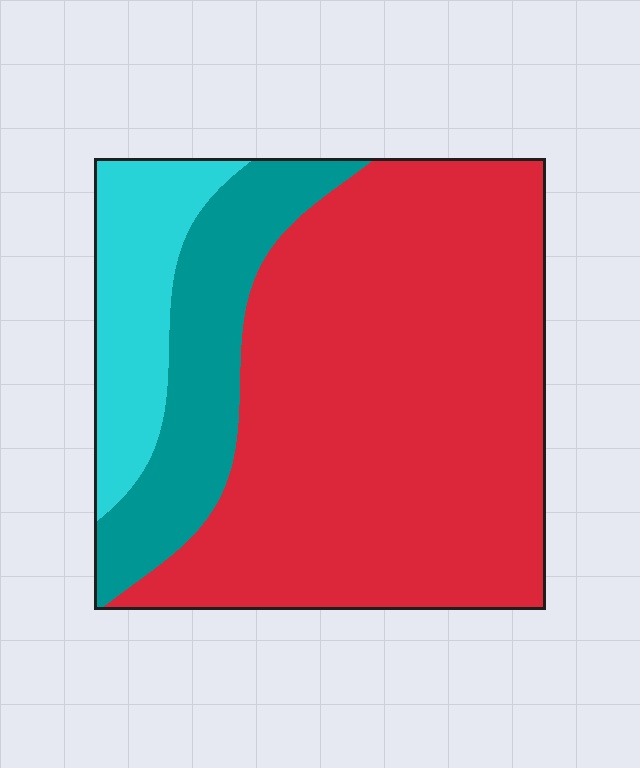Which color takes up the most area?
Red, at roughly 70%.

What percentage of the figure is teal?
Teal covers around 20% of the figure.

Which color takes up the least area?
Cyan, at roughly 15%.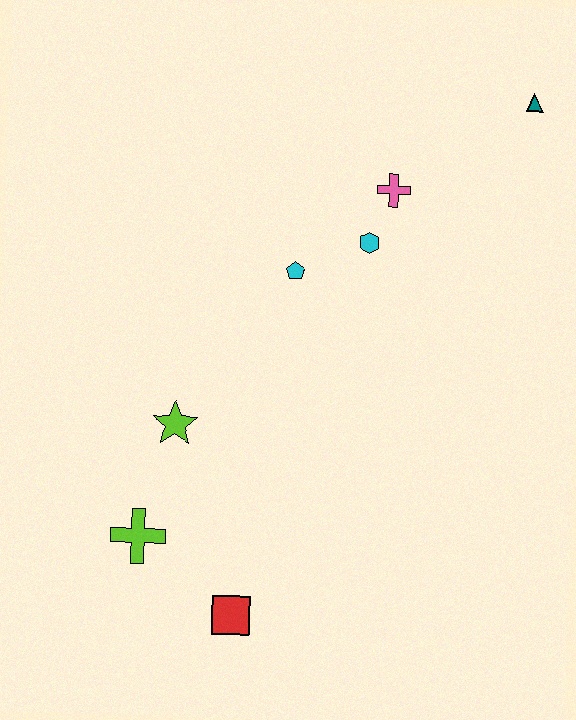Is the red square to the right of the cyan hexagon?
No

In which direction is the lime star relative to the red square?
The lime star is above the red square.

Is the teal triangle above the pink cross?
Yes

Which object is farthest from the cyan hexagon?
The red square is farthest from the cyan hexagon.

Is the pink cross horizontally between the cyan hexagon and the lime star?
No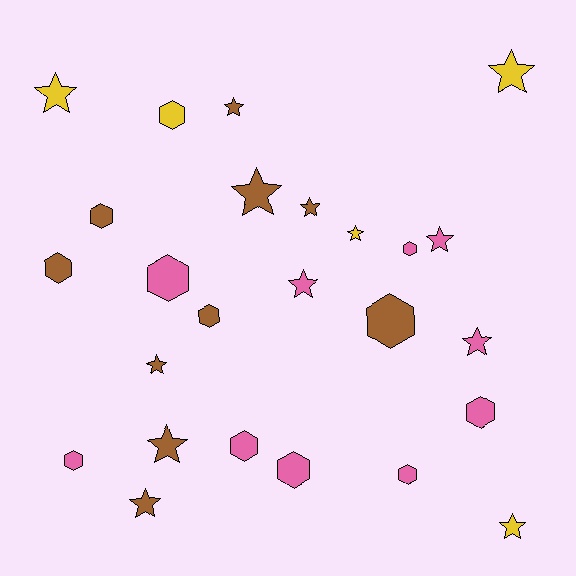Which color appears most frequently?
Brown, with 10 objects.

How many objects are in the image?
There are 25 objects.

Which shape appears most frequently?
Star, with 13 objects.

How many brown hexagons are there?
There are 4 brown hexagons.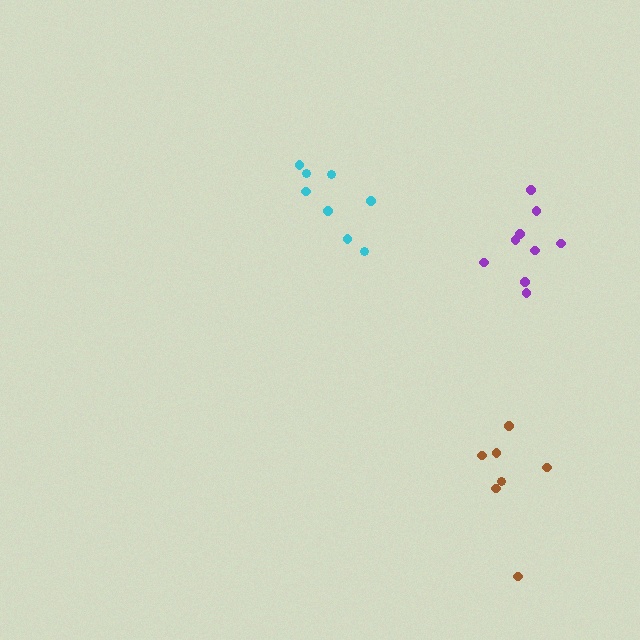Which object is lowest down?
The brown cluster is bottommost.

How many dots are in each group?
Group 1: 8 dots, Group 2: 9 dots, Group 3: 7 dots (24 total).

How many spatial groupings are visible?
There are 3 spatial groupings.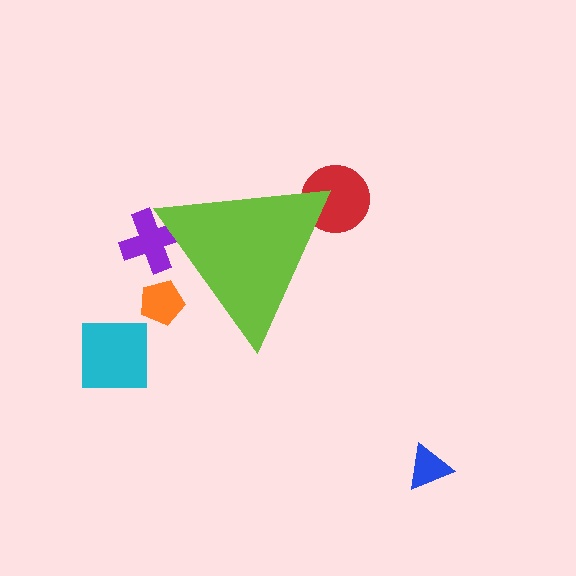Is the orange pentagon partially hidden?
Yes, the orange pentagon is partially hidden behind the lime triangle.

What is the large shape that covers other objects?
A lime triangle.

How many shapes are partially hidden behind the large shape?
3 shapes are partially hidden.